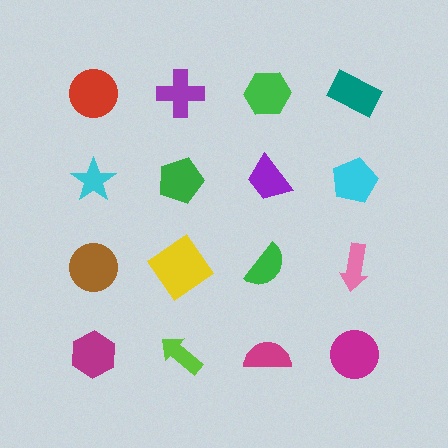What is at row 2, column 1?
A cyan star.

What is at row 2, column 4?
A cyan pentagon.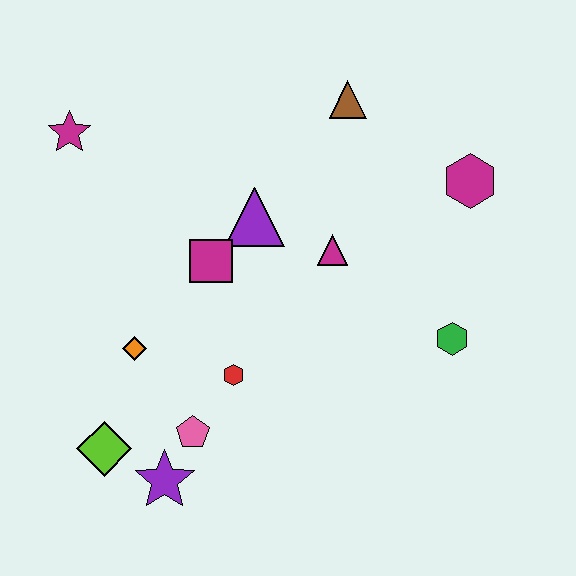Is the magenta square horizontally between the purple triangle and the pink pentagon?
Yes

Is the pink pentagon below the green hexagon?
Yes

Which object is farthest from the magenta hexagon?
The lime diamond is farthest from the magenta hexagon.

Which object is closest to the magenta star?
The magenta square is closest to the magenta star.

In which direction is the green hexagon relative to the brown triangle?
The green hexagon is below the brown triangle.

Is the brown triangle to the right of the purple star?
Yes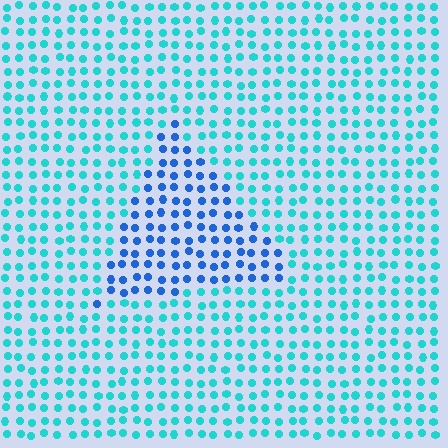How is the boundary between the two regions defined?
The boundary is defined purely by a slight shift in hue (about 40 degrees). Spacing, size, and orientation are identical on both sides.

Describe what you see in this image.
The image is filled with small cyan elements in a uniform arrangement. A triangle-shaped region is visible where the elements are tinted to a slightly different hue, forming a subtle color boundary.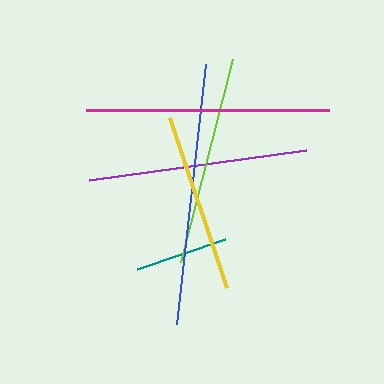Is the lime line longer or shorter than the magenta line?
The magenta line is longer than the lime line.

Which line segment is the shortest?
The teal line is the shortest at approximately 92 pixels.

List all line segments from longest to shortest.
From longest to shortest: blue, magenta, purple, lime, yellow, teal.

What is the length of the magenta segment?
The magenta segment is approximately 243 pixels long.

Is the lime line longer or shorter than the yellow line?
The lime line is longer than the yellow line.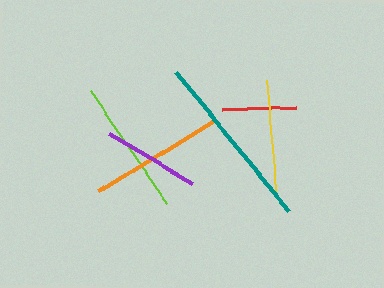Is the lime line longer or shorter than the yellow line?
The lime line is longer than the yellow line.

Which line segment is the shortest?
The red line is the shortest at approximately 74 pixels.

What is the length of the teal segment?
The teal segment is approximately 179 pixels long.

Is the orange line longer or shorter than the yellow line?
The orange line is longer than the yellow line.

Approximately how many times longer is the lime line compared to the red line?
The lime line is approximately 1.8 times the length of the red line.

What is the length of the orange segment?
The orange segment is approximately 135 pixels long.